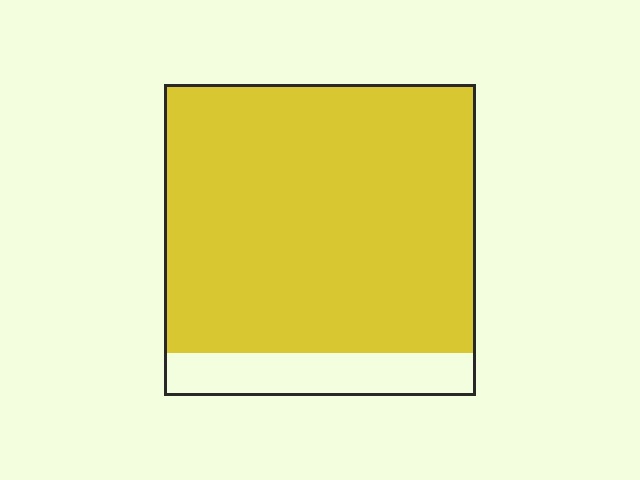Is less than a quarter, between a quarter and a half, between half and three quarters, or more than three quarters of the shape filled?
More than three quarters.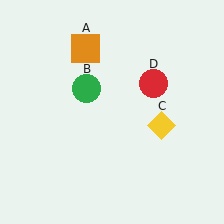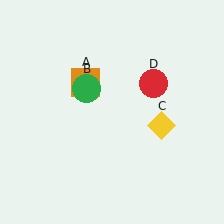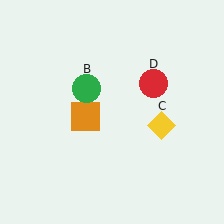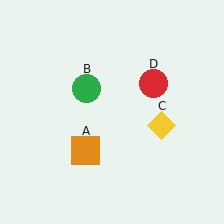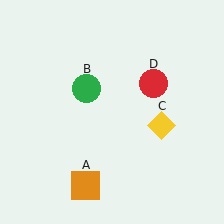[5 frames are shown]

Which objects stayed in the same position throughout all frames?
Green circle (object B) and yellow diamond (object C) and red circle (object D) remained stationary.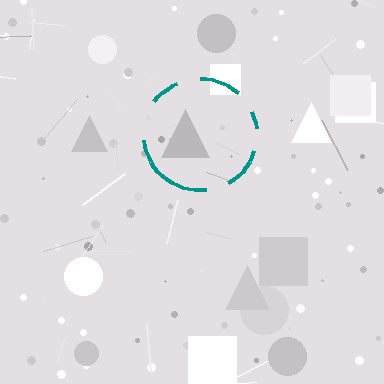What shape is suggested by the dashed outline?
The dashed outline suggests a circle.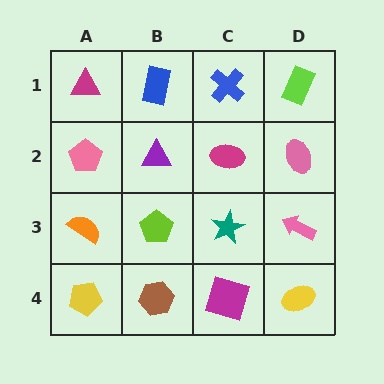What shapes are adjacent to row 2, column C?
A blue cross (row 1, column C), a teal star (row 3, column C), a purple triangle (row 2, column B), a pink ellipse (row 2, column D).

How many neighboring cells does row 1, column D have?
2.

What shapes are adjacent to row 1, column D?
A pink ellipse (row 2, column D), a blue cross (row 1, column C).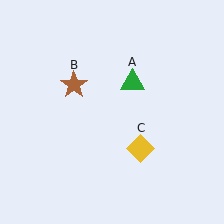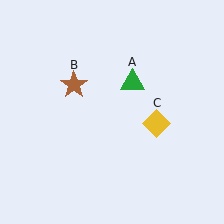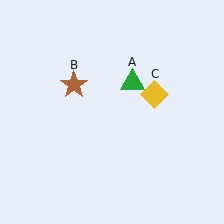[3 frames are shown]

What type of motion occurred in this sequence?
The yellow diamond (object C) rotated counterclockwise around the center of the scene.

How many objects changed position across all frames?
1 object changed position: yellow diamond (object C).